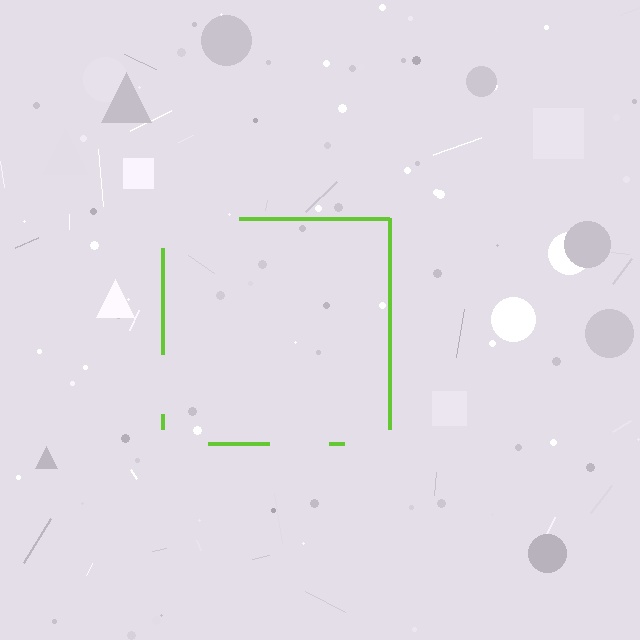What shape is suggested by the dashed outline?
The dashed outline suggests a square.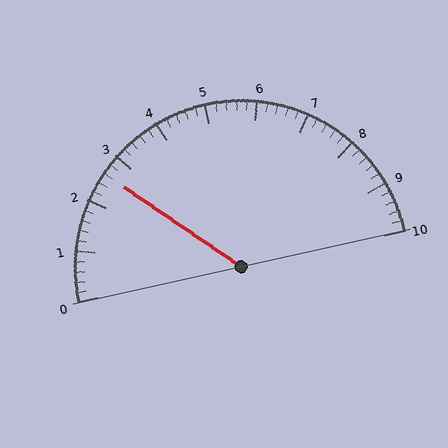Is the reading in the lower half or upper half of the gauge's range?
The reading is in the lower half of the range (0 to 10).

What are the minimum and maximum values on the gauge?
The gauge ranges from 0 to 10.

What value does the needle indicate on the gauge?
The needle indicates approximately 2.6.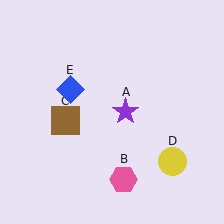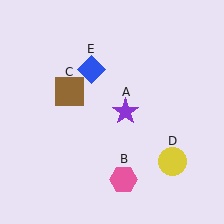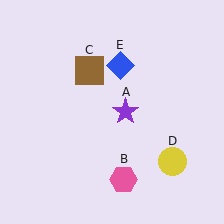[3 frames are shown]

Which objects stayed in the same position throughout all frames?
Purple star (object A) and pink hexagon (object B) and yellow circle (object D) remained stationary.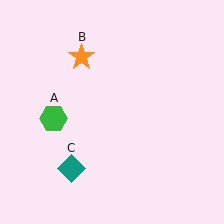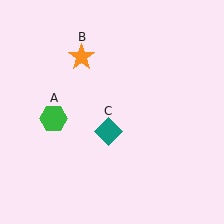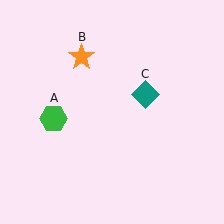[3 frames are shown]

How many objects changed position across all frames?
1 object changed position: teal diamond (object C).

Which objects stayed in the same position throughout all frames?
Green hexagon (object A) and orange star (object B) remained stationary.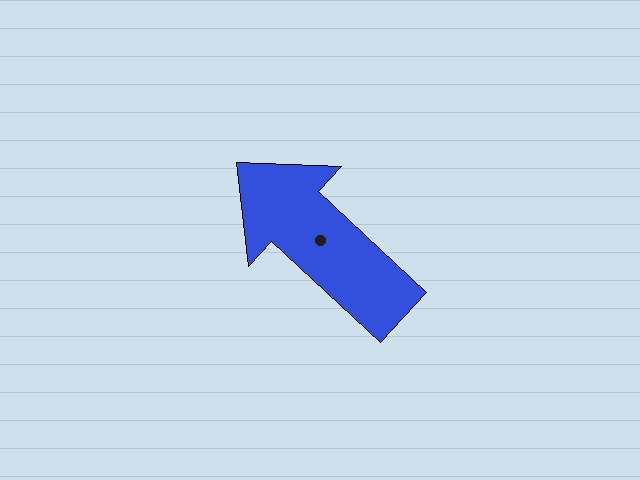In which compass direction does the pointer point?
Northwest.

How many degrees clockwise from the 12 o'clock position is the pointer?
Approximately 313 degrees.